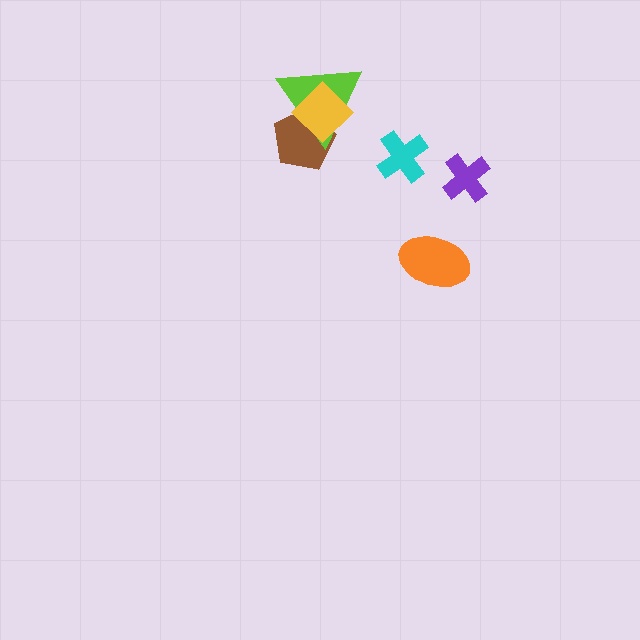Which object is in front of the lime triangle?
The yellow diamond is in front of the lime triangle.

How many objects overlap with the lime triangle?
2 objects overlap with the lime triangle.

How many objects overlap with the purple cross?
0 objects overlap with the purple cross.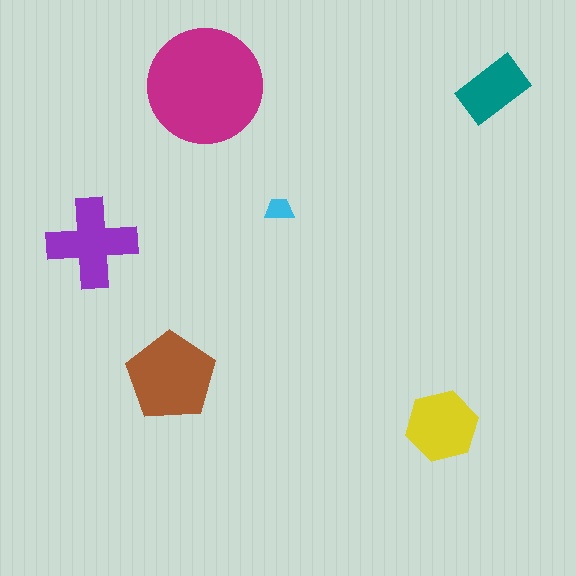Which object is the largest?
The magenta circle.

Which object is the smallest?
The cyan trapezoid.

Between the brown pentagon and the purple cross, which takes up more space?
The brown pentagon.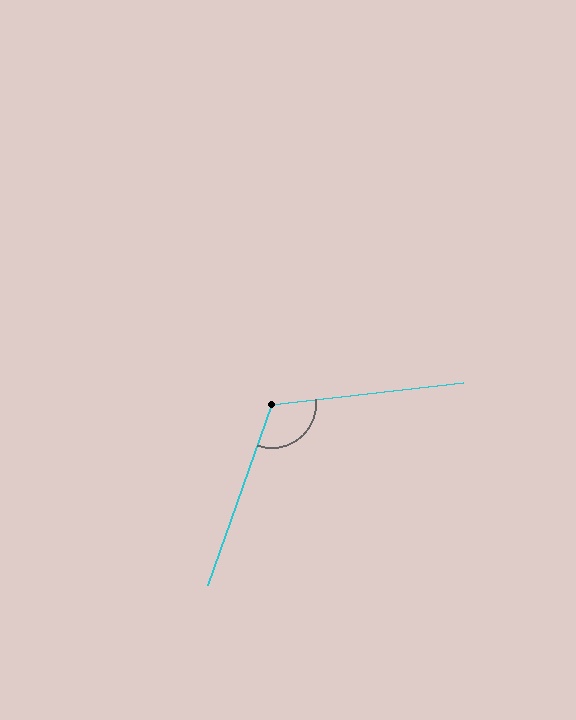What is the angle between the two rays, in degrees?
Approximately 116 degrees.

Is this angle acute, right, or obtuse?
It is obtuse.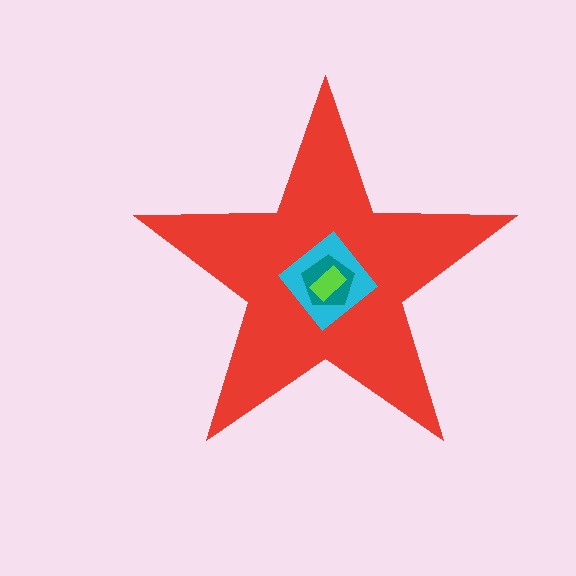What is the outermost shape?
The red star.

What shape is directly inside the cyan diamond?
The teal pentagon.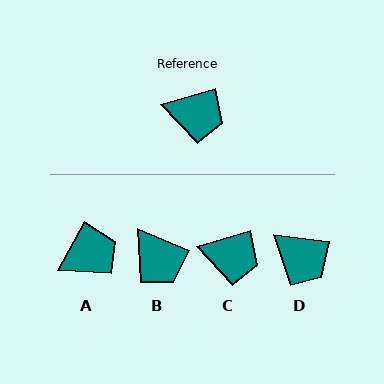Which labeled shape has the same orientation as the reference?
C.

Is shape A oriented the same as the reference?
No, it is off by about 45 degrees.